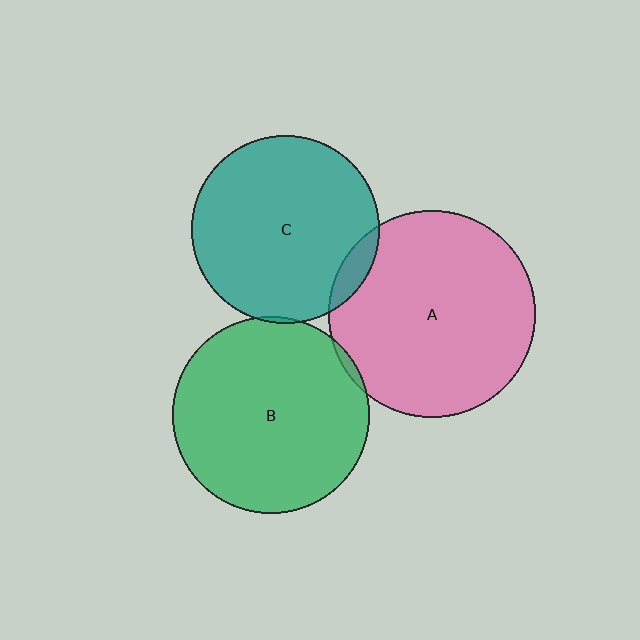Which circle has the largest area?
Circle A (pink).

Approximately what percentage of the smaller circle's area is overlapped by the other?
Approximately 5%.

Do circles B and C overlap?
Yes.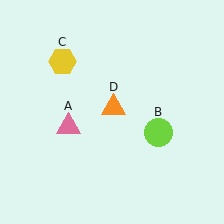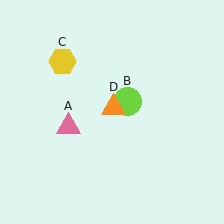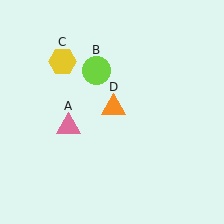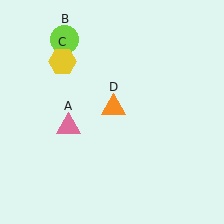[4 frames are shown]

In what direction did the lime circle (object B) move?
The lime circle (object B) moved up and to the left.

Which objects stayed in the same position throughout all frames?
Pink triangle (object A) and yellow hexagon (object C) and orange triangle (object D) remained stationary.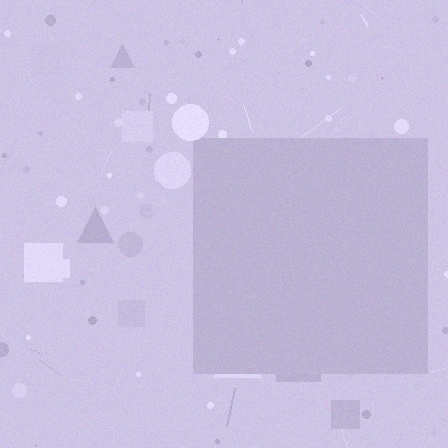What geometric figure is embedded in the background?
A square is embedded in the background.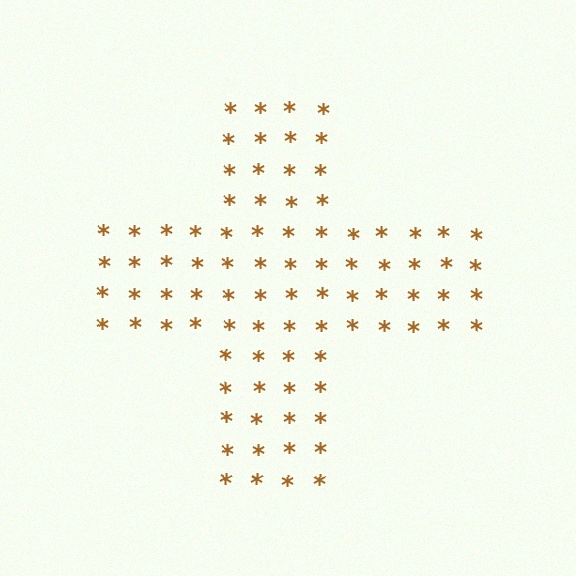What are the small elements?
The small elements are asterisks.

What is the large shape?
The large shape is a cross.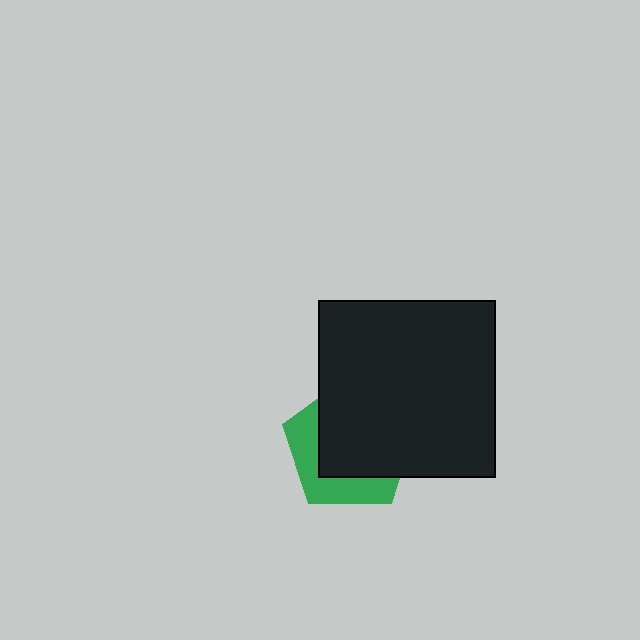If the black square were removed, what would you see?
You would see the complete green pentagon.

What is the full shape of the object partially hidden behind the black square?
The partially hidden object is a green pentagon.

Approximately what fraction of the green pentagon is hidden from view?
Roughly 64% of the green pentagon is hidden behind the black square.